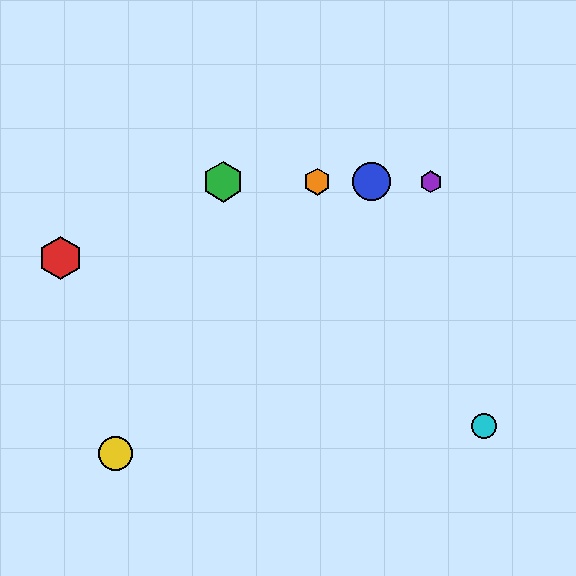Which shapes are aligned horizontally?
The blue circle, the green hexagon, the purple hexagon, the orange hexagon are aligned horizontally.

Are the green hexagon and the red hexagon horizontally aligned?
No, the green hexagon is at y≈182 and the red hexagon is at y≈258.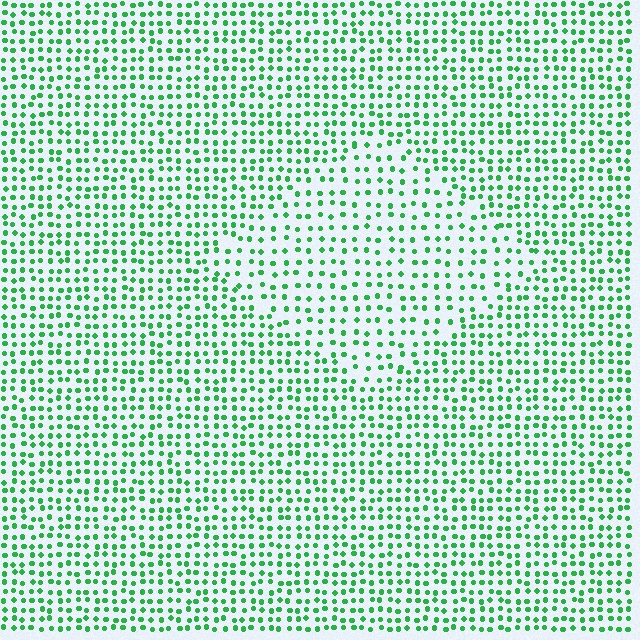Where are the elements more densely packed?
The elements are more densely packed outside the diamond boundary.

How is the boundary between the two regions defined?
The boundary is defined by a change in element density (approximately 1.6x ratio). All elements are the same color, size, and shape.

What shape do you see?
I see a diamond.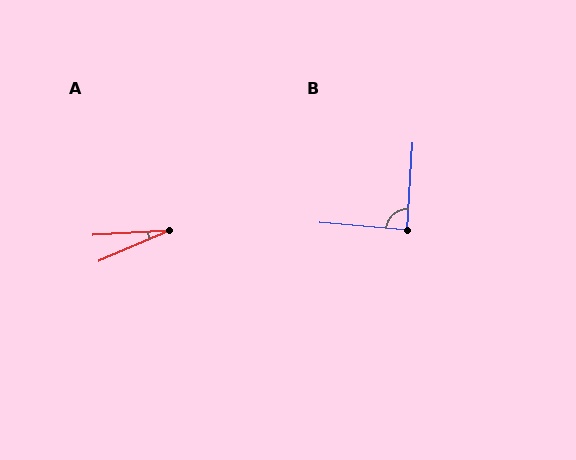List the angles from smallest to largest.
A (20°), B (89°).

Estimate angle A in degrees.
Approximately 20 degrees.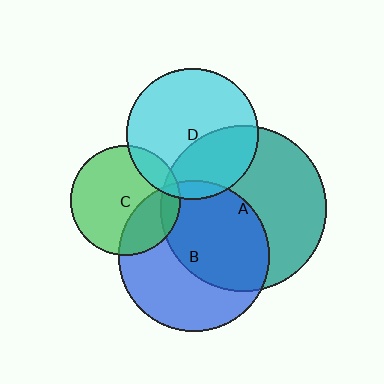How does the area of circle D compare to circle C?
Approximately 1.4 times.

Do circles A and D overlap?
Yes.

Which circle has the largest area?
Circle A (teal).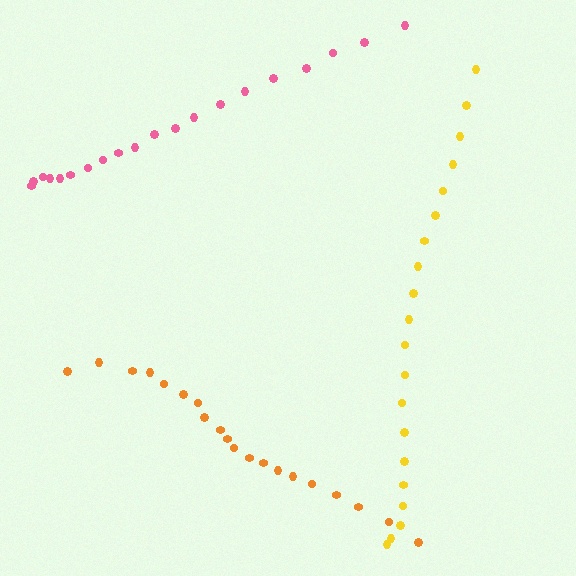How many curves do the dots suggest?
There are 3 distinct paths.